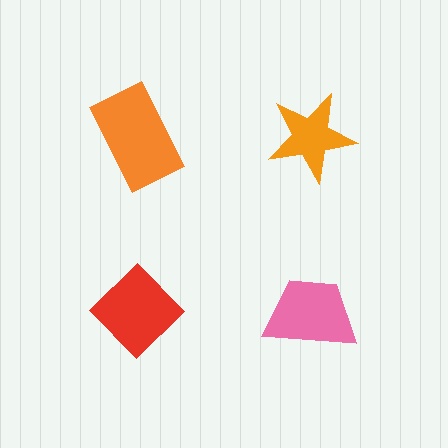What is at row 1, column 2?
An orange star.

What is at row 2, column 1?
A red diamond.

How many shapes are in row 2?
2 shapes.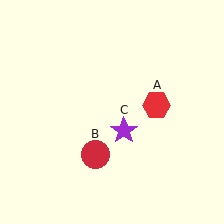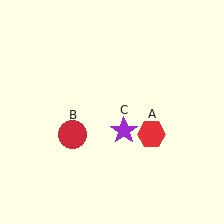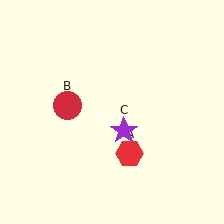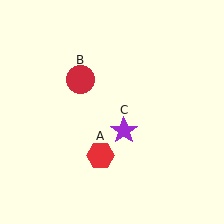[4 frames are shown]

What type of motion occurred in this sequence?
The red hexagon (object A), red circle (object B) rotated clockwise around the center of the scene.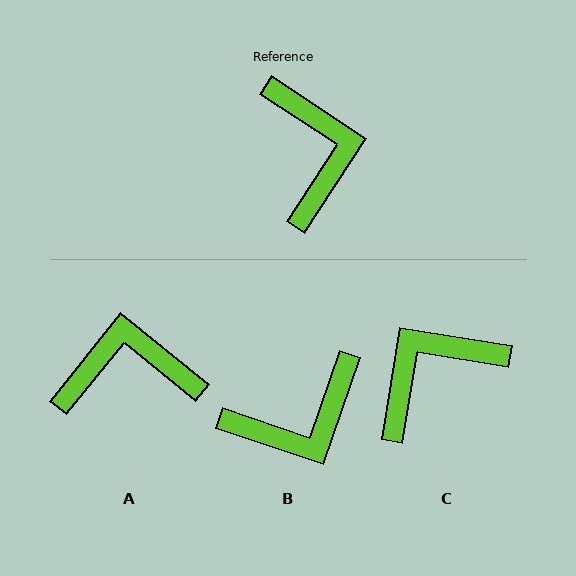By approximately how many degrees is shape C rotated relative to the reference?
Approximately 114 degrees counter-clockwise.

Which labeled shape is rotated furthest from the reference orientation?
C, about 114 degrees away.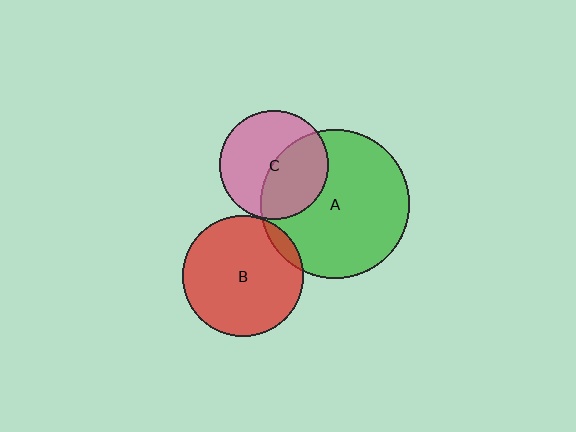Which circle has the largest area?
Circle A (green).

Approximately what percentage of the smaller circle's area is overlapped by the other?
Approximately 5%.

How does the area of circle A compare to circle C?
Approximately 1.9 times.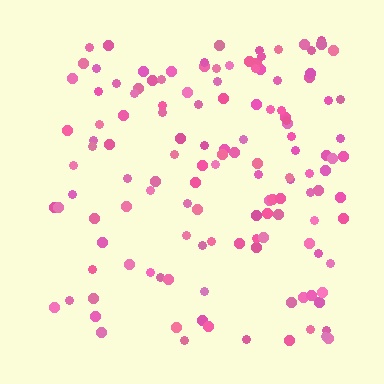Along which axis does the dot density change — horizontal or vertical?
Horizontal.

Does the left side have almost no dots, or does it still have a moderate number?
Still a moderate number, just noticeably fewer than the right.